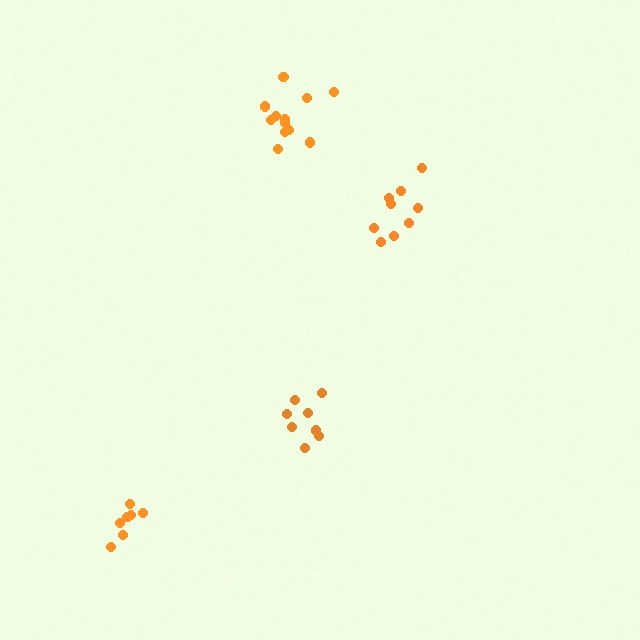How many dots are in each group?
Group 1: 8 dots, Group 2: 9 dots, Group 3: 12 dots, Group 4: 7 dots (36 total).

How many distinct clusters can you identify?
There are 4 distinct clusters.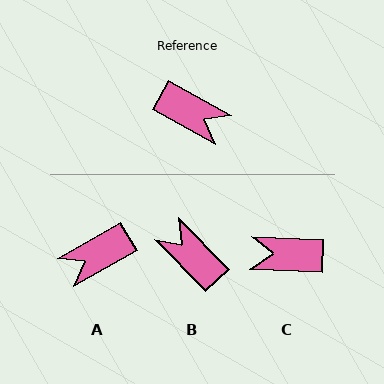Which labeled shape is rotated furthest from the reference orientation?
B, about 163 degrees away.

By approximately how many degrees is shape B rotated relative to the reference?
Approximately 163 degrees counter-clockwise.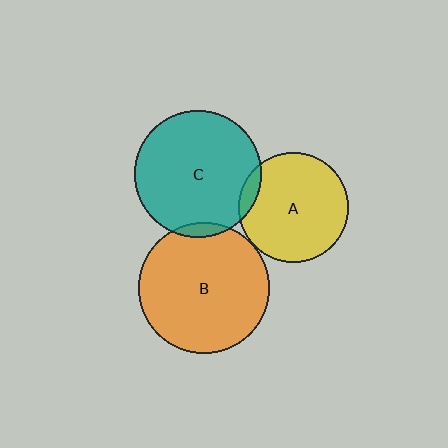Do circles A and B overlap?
Yes.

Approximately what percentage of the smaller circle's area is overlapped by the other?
Approximately 5%.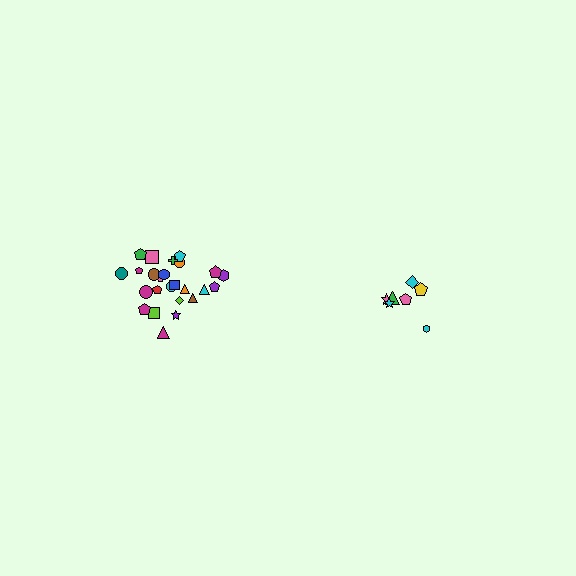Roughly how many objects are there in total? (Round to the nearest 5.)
Roughly 30 objects in total.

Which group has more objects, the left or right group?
The left group.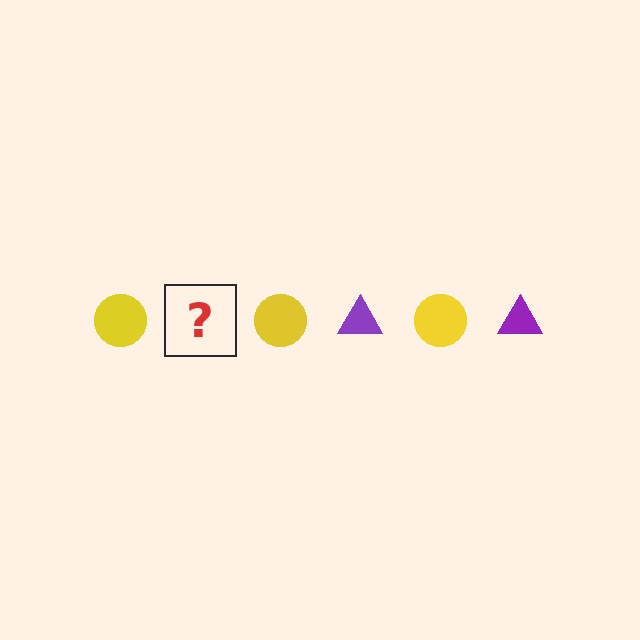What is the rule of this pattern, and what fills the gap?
The rule is that the pattern alternates between yellow circle and purple triangle. The gap should be filled with a purple triangle.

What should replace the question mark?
The question mark should be replaced with a purple triangle.